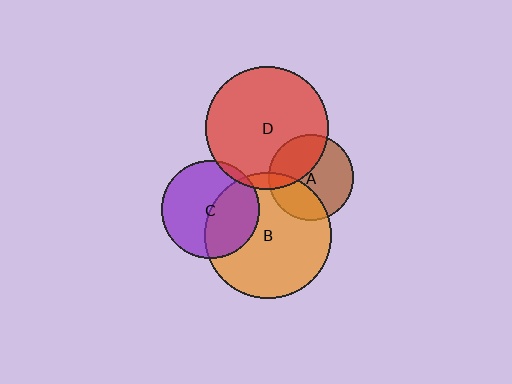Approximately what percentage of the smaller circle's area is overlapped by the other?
Approximately 35%.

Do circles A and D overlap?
Yes.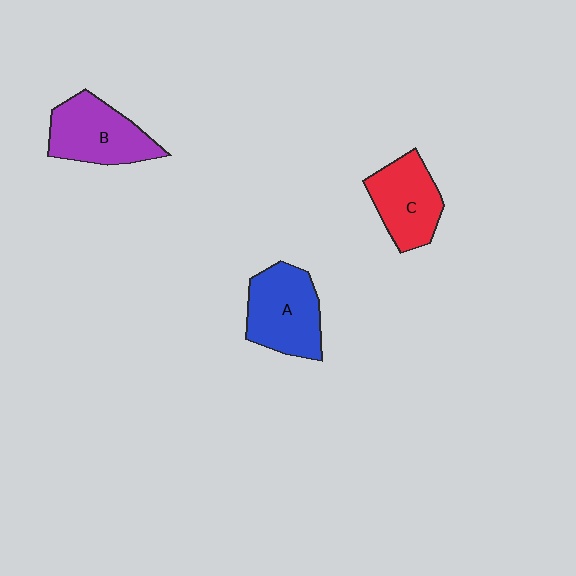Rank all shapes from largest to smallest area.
From largest to smallest: A (blue), B (purple), C (red).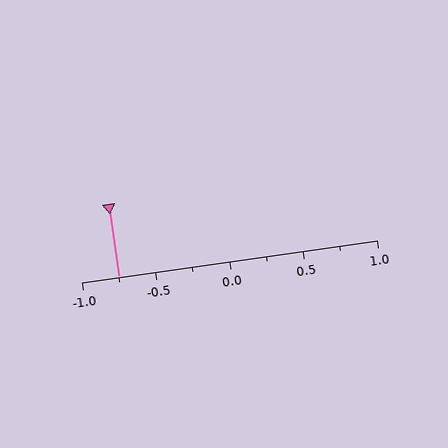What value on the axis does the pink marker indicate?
The marker indicates approximately -0.75.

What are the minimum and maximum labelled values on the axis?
The axis runs from -1.0 to 1.0.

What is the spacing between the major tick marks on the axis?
The major ticks are spaced 0.5 apart.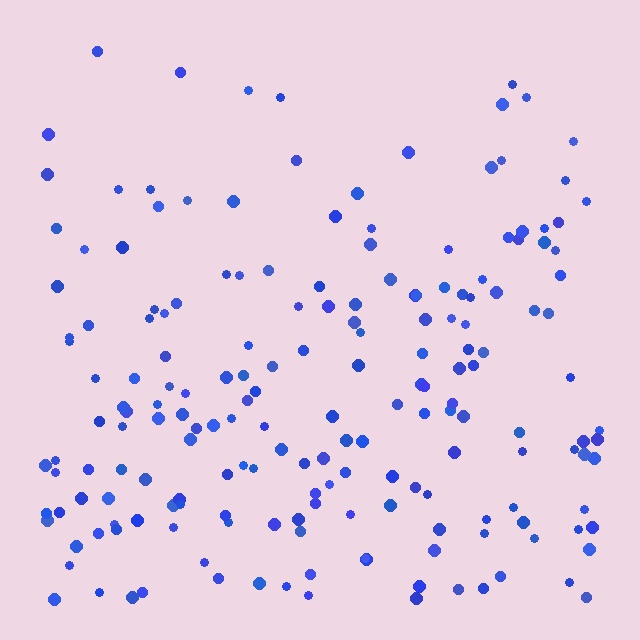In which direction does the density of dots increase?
From top to bottom, with the bottom side densest.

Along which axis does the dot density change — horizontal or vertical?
Vertical.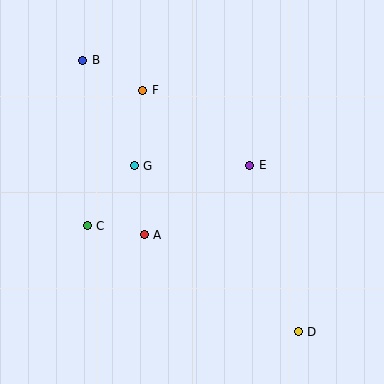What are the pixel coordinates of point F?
Point F is at (143, 90).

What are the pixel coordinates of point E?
Point E is at (250, 165).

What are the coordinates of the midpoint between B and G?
The midpoint between B and G is at (109, 113).